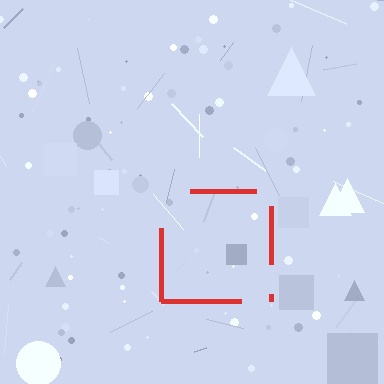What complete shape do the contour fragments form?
The contour fragments form a square.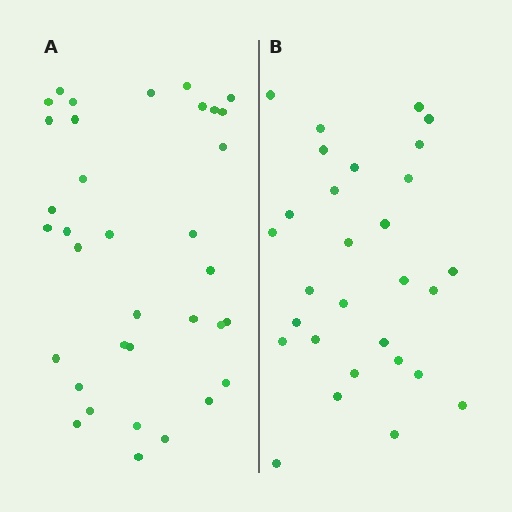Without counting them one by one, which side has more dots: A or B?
Region A (the left region) has more dots.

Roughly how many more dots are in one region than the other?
Region A has about 6 more dots than region B.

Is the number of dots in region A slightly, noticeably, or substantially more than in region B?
Region A has only slightly more — the two regions are fairly close. The ratio is roughly 1.2 to 1.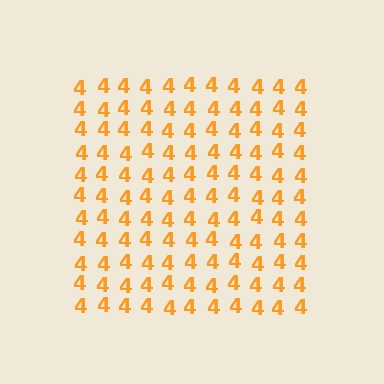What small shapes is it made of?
It is made of small digit 4's.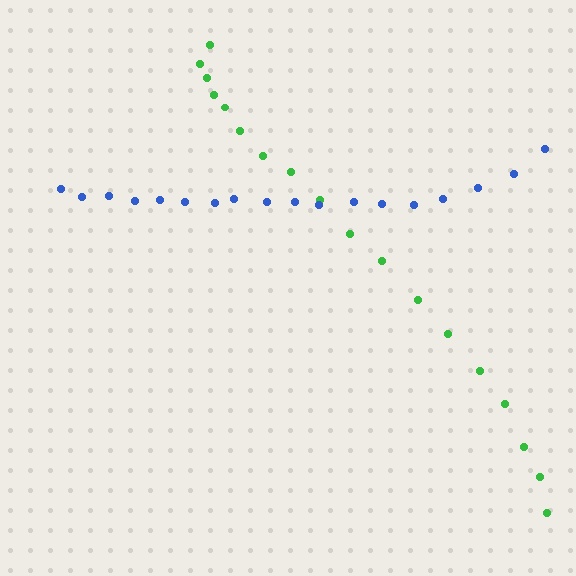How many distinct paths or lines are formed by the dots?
There are 2 distinct paths.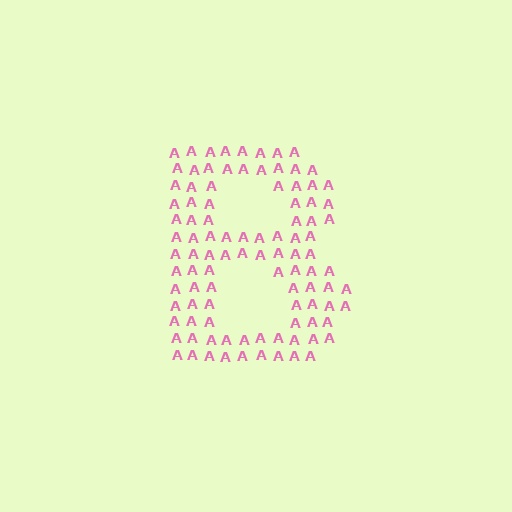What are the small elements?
The small elements are letter A's.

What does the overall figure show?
The overall figure shows the letter B.